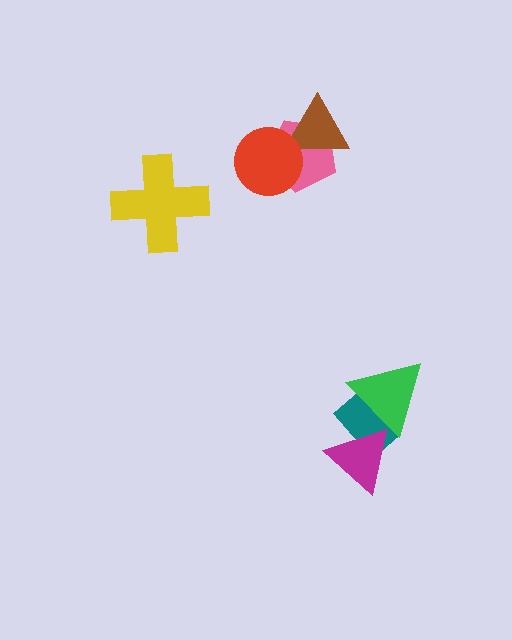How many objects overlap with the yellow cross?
0 objects overlap with the yellow cross.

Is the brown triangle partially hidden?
Yes, it is partially covered by another shape.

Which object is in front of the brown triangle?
The red circle is in front of the brown triangle.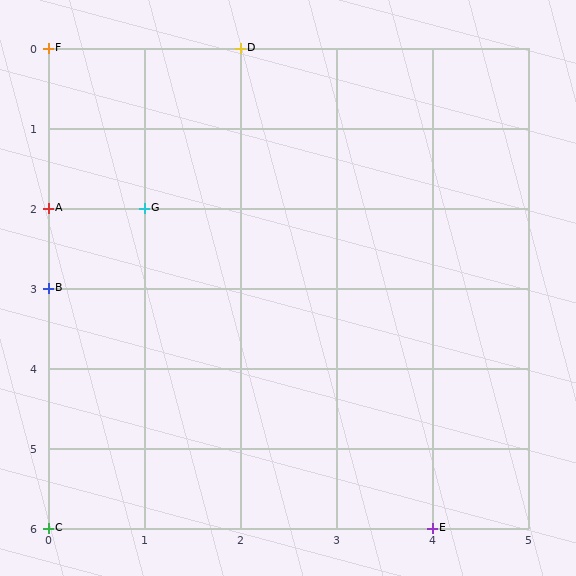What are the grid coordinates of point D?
Point D is at grid coordinates (2, 0).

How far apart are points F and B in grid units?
Points F and B are 3 rows apart.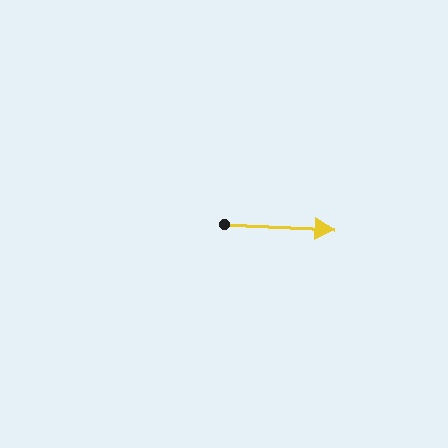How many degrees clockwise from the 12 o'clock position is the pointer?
Approximately 93 degrees.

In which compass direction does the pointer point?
East.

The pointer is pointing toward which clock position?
Roughly 3 o'clock.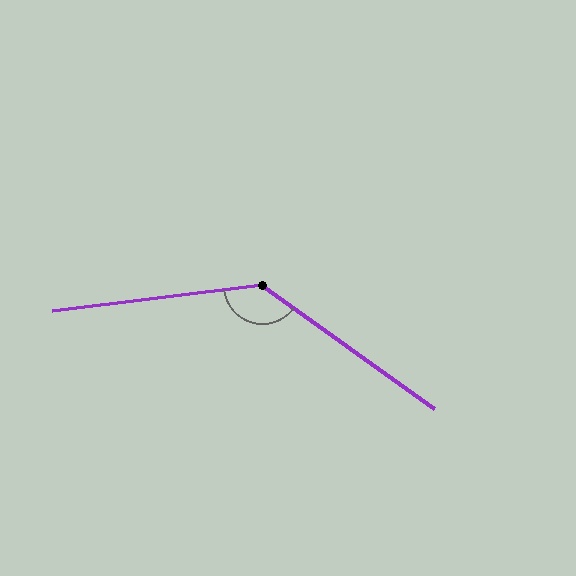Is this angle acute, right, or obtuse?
It is obtuse.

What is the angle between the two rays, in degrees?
Approximately 137 degrees.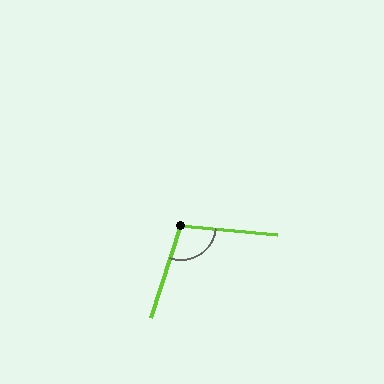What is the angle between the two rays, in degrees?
Approximately 103 degrees.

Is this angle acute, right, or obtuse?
It is obtuse.